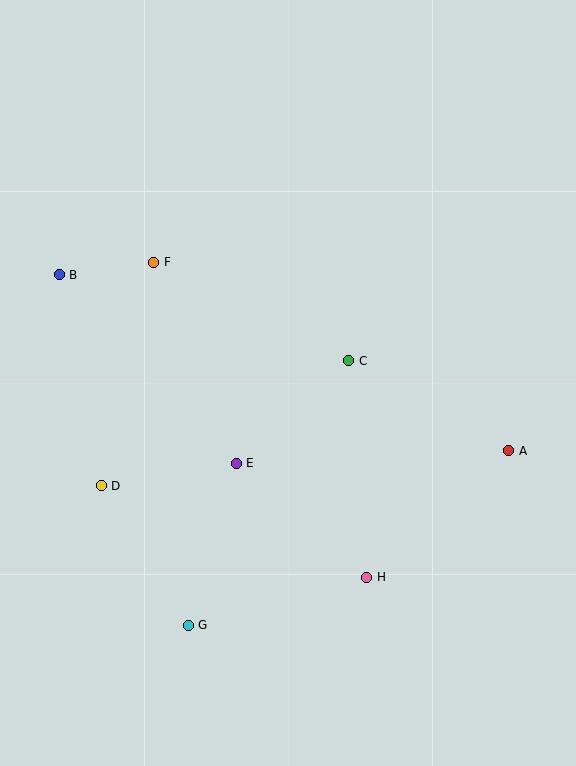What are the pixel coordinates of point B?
Point B is at (59, 275).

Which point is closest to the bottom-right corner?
Point H is closest to the bottom-right corner.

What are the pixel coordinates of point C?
Point C is at (349, 361).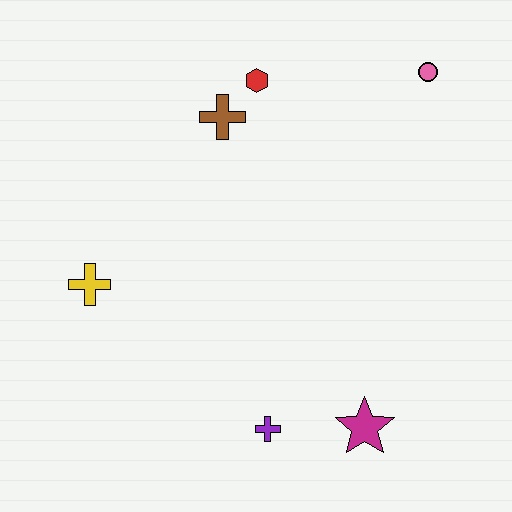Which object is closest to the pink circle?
The red hexagon is closest to the pink circle.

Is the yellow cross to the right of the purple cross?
No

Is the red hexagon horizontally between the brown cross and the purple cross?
Yes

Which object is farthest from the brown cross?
The magenta star is farthest from the brown cross.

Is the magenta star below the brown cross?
Yes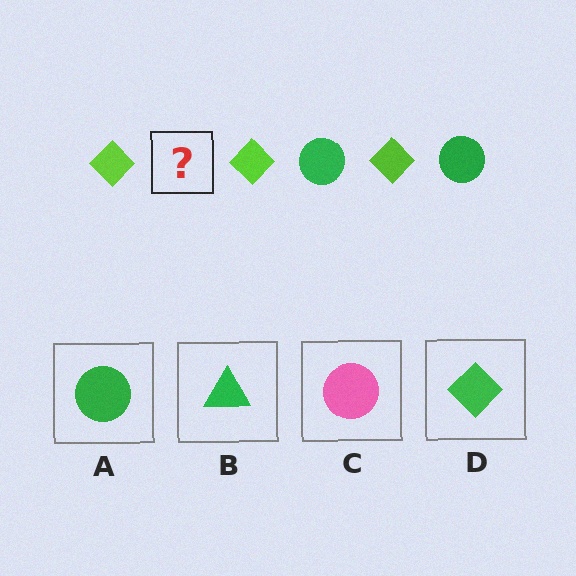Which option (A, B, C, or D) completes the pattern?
A.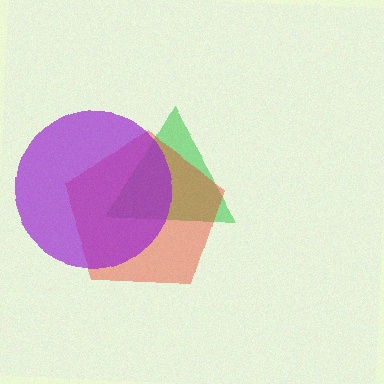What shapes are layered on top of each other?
The layered shapes are: a green triangle, a red pentagon, a purple circle.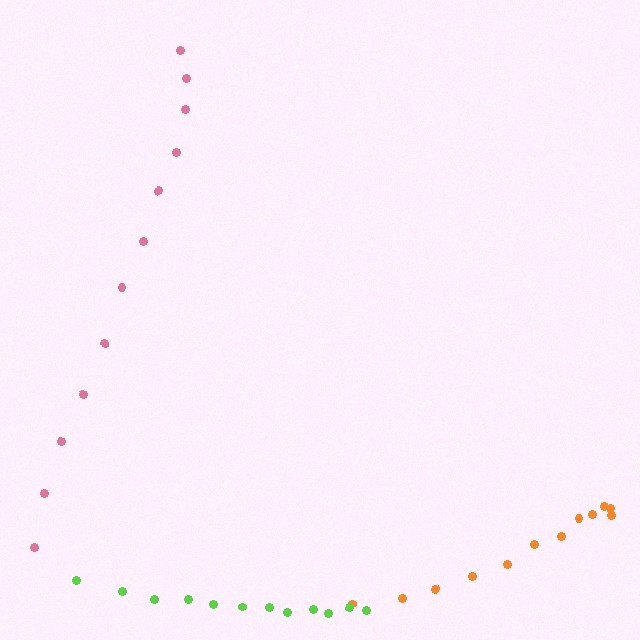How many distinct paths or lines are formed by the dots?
There are 3 distinct paths.